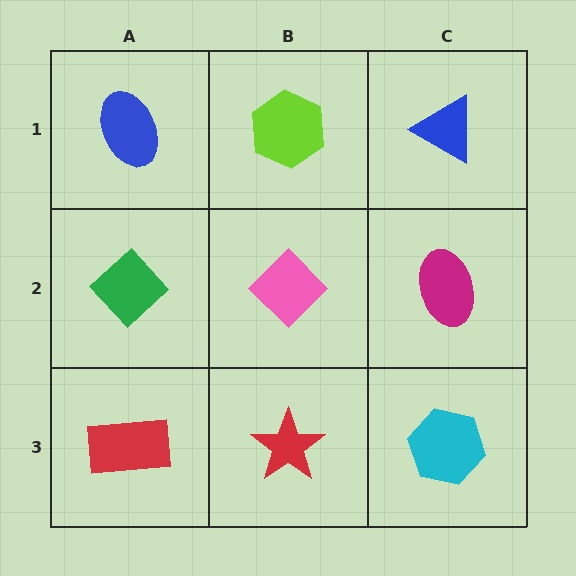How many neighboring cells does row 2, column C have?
3.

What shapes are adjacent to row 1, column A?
A green diamond (row 2, column A), a lime hexagon (row 1, column B).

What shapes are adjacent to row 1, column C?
A magenta ellipse (row 2, column C), a lime hexagon (row 1, column B).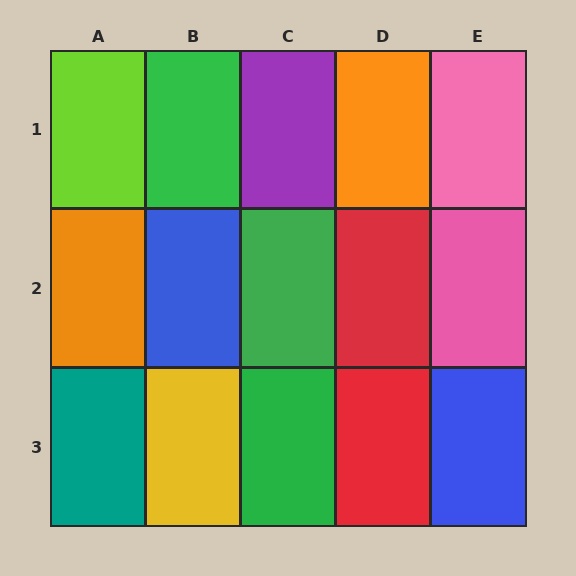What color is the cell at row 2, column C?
Green.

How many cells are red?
2 cells are red.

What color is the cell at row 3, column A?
Teal.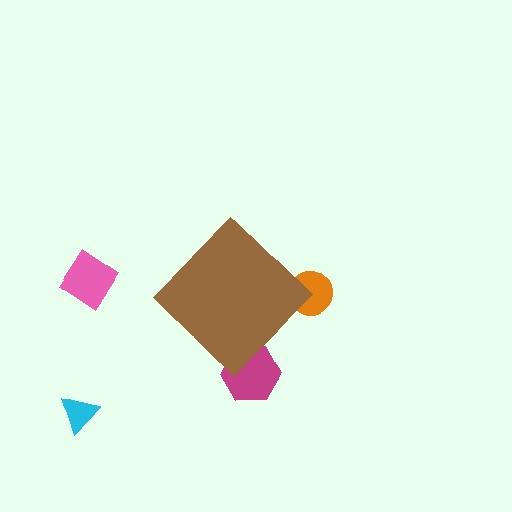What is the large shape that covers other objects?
A brown diamond.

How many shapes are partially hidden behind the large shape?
2 shapes are partially hidden.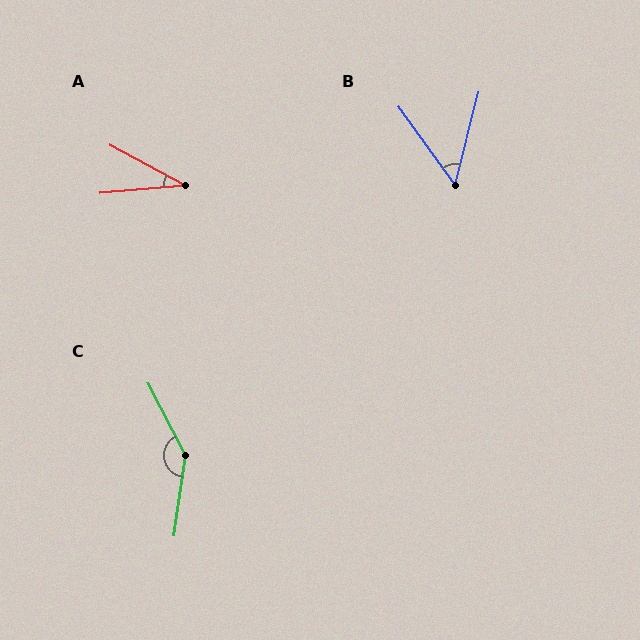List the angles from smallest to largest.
A (33°), B (50°), C (145°).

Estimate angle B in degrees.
Approximately 50 degrees.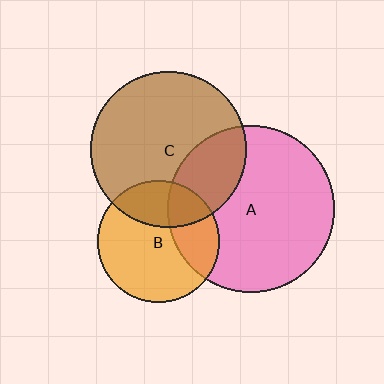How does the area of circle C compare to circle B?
Approximately 1.6 times.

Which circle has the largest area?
Circle A (pink).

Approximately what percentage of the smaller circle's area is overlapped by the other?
Approximately 30%.